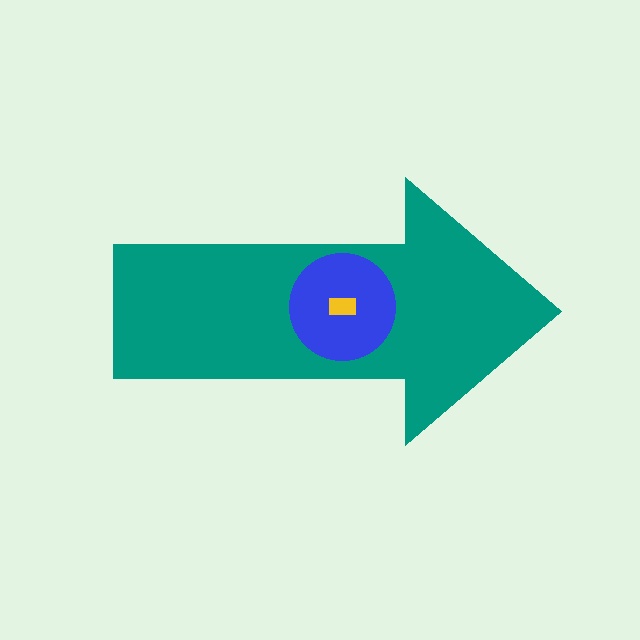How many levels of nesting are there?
3.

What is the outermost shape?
The teal arrow.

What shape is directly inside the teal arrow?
The blue circle.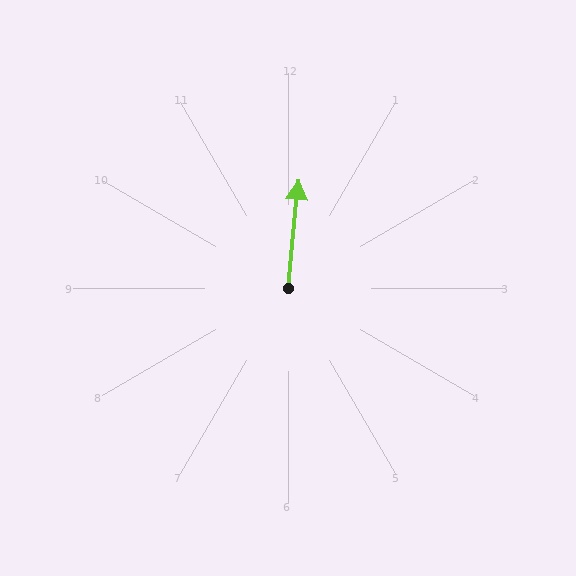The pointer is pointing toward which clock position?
Roughly 12 o'clock.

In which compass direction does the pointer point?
North.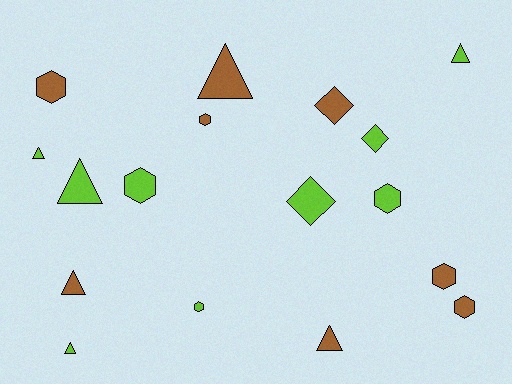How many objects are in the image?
There are 17 objects.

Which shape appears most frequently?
Hexagon, with 7 objects.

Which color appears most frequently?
Lime, with 9 objects.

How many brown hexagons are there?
There are 4 brown hexagons.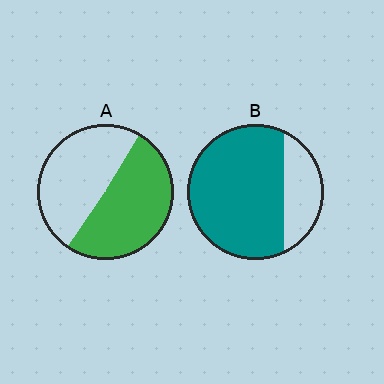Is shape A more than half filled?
Roughly half.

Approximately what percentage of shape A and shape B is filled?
A is approximately 50% and B is approximately 75%.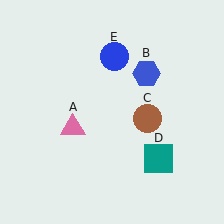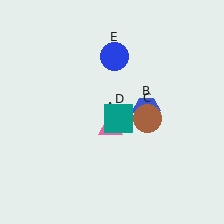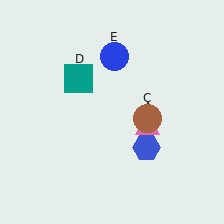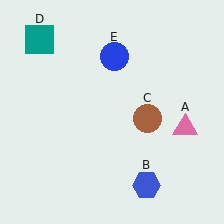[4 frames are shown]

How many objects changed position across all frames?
3 objects changed position: pink triangle (object A), blue hexagon (object B), teal square (object D).